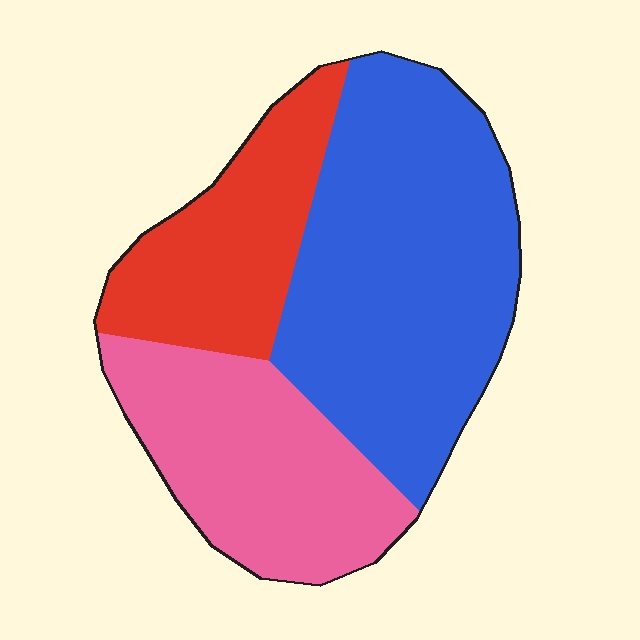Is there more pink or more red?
Pink.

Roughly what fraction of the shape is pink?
Pink takes up between a sixth and a third of the shape.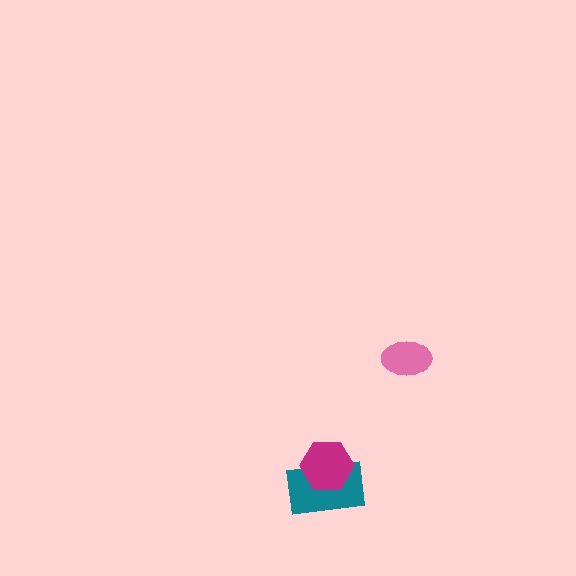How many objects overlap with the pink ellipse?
0 objects overlap with the pink ellipse.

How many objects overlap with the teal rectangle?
1 object overlaps with the teal rectangle.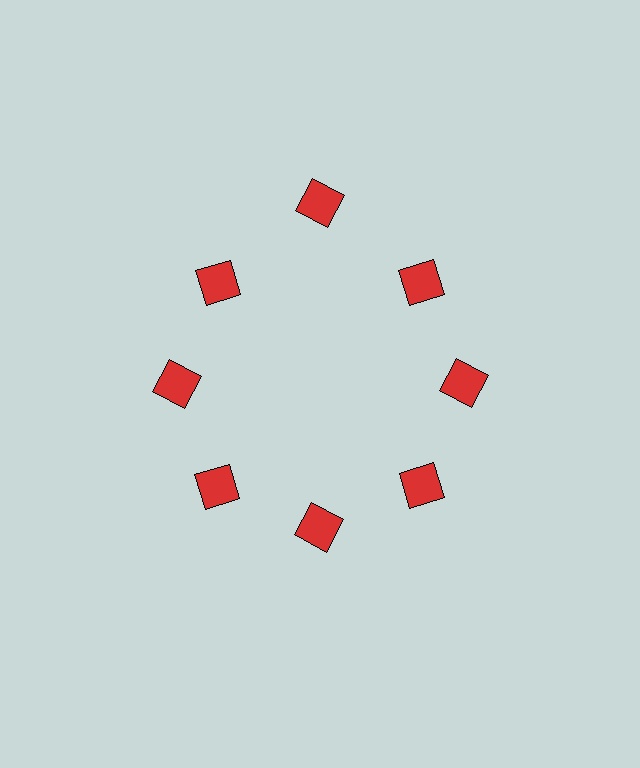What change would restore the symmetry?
The symmetry would be restored by moving it inward, back onto the ring so that all 8 squares sit at equal angles and equal distance from the center.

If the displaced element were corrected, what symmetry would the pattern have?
It would have 8-fold rotational symmetry — the pattern would map onto itself every 45 degrees.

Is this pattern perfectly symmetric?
No. The 8 red squares are arranged in a ring, but one element near the 12 o'clock position is pushed outward from the center, breaking the 8-fold rotational symmetry.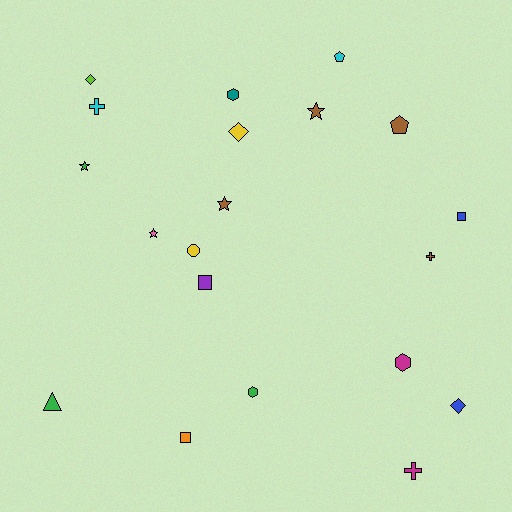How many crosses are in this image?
There are 3 crosses.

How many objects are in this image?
There are 20 objects.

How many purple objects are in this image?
There is 1 purple object.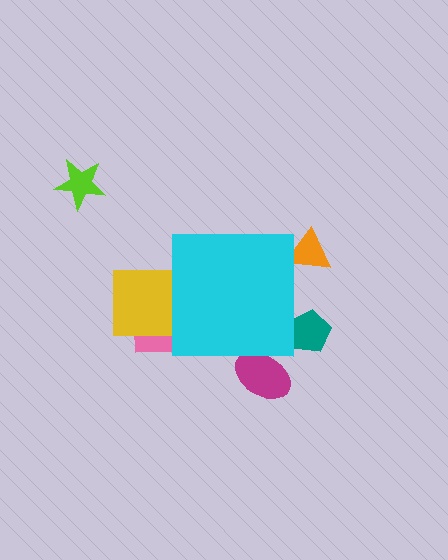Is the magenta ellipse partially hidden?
Yes, the magenta ellipse is partially hidden behind the cyan square.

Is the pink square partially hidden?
Yes, the pink square is partially hidden behind the cyan square.